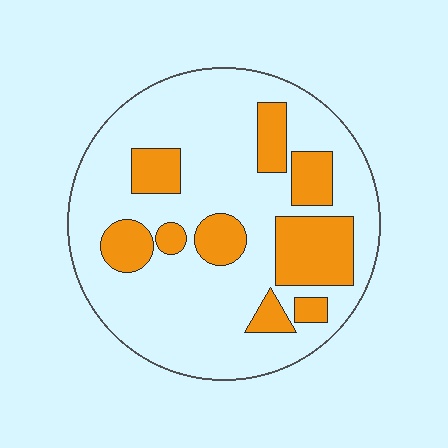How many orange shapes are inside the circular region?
9.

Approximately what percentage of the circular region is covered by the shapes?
Approximately 25%.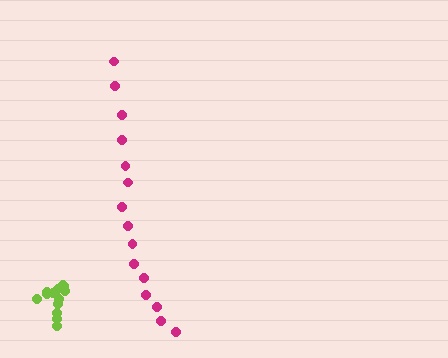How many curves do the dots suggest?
There are 2 distinct paths.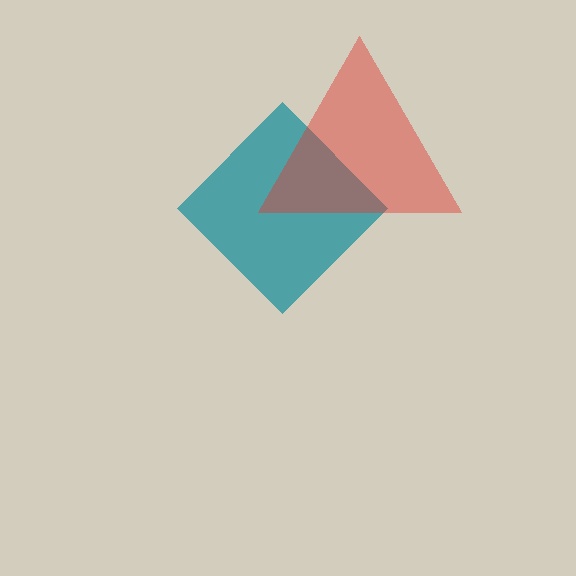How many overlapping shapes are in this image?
There are 2 overlapping shapes in the image.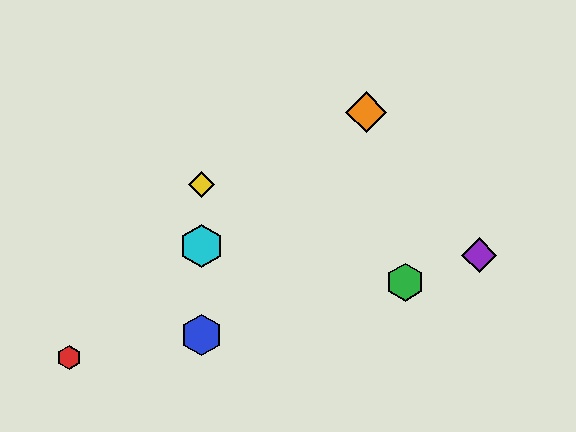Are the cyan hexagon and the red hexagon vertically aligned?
No, the cyan hexagon is at x≈201 and the red hexagon is at x≈69.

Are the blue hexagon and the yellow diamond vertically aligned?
Yes, both are at x≈201.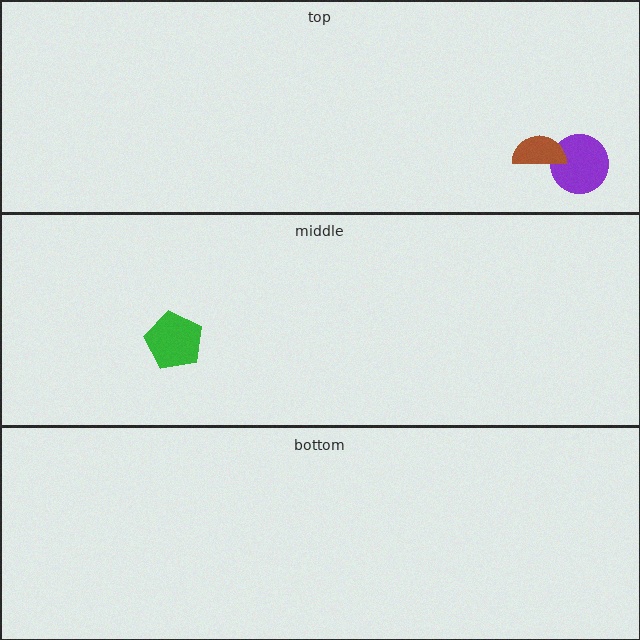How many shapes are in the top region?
2.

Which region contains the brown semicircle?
The top region.